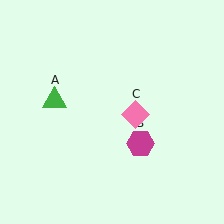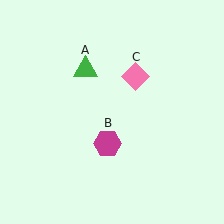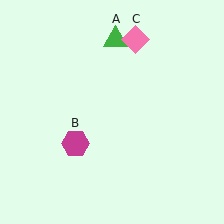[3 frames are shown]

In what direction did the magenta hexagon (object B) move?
The magenta hexagon (object B) moved left.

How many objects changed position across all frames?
3 objects changed position: green triangle (object A), magenta hexagon (object B), pink diamond (object C).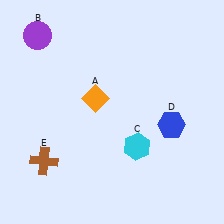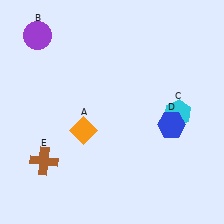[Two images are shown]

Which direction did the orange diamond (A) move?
The orange diamond (A) moved down.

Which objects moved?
The objects that moved are: the orange diamond (A), the cyan hexagon (C).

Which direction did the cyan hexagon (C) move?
The cyan hexagon (C) moved right.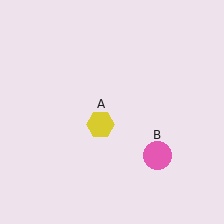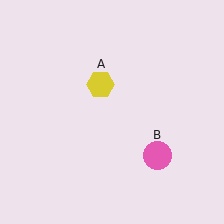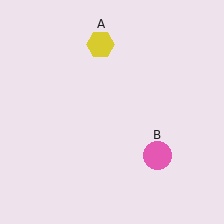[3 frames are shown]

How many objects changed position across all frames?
1 object changed position: yellow hexagon (object A).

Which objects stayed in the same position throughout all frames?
Pink circle (object B) remained stationary.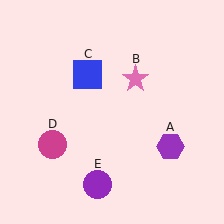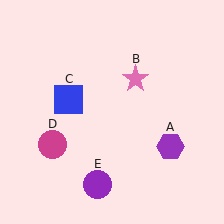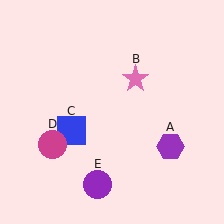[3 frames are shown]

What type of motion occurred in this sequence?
The blue square (object C) rotated counterclockwise around the center of the scene.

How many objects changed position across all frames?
1 object changed position: blue square (object C).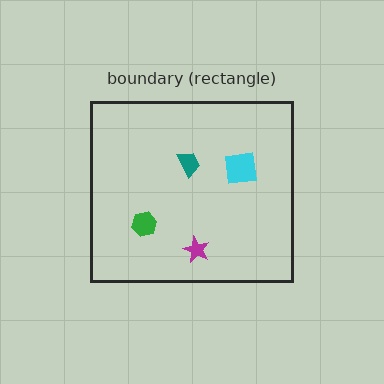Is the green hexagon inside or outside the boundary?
Inside.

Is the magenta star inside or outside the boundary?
Inside.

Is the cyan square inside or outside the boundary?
Inside.